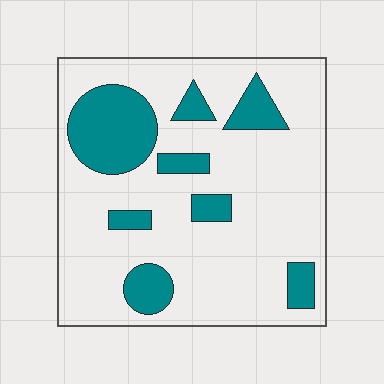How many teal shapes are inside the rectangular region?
8.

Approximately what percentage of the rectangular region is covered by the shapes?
Approximately 20%.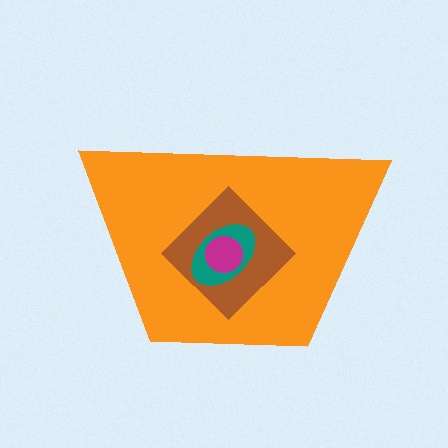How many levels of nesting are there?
4.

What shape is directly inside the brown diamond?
The teal ellipse.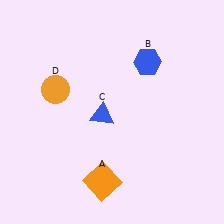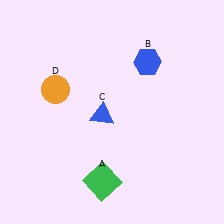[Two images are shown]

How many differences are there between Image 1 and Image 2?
There is 1 difference between the two images.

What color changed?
The square (A) changed from orange in Image 1 to green in Image 2.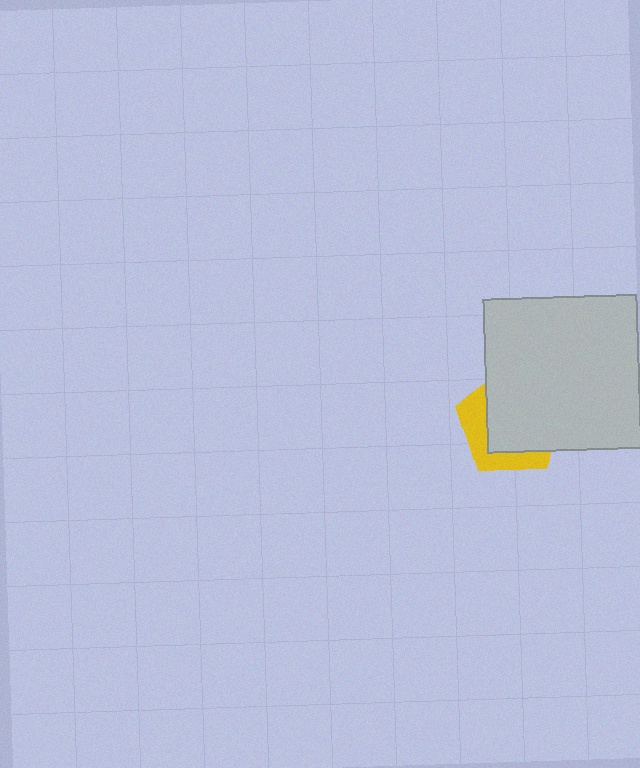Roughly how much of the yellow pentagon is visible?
A small part of it is visible (roughly 33%).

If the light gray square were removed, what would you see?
You would see the complete yellow pentagon.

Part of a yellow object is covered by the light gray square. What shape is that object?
It is a pentagon.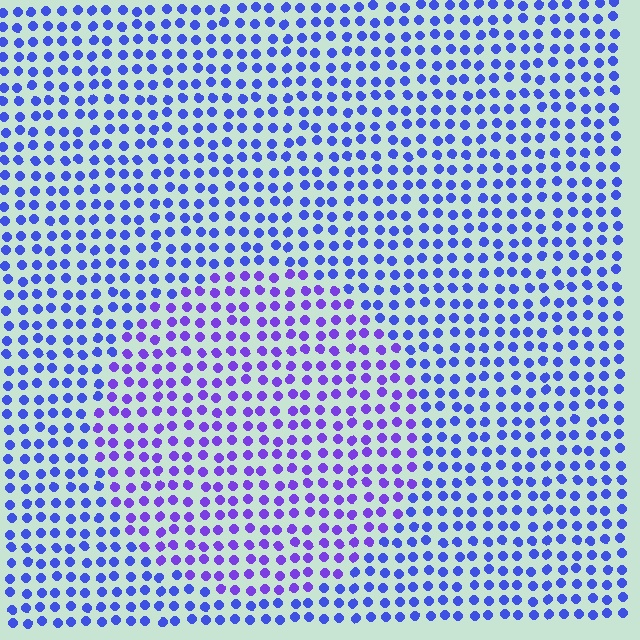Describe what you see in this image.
The image is filled with small blue elements in a uniform arrangement. A circle-shaped region is visible where the elements are tinted to a slightly different hue, forming a subtle color boundary.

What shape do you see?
I see a circle.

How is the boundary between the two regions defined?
The boundary is defined purely by a slight shift in hue (about 30 degrees). Spacing, size, and orientation are identical on both sides.